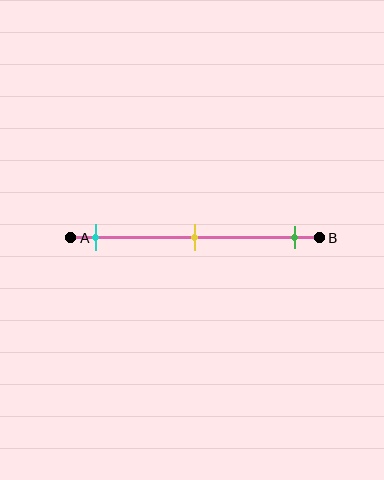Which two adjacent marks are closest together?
The cyan and yellow marks are the closest adjacent pair.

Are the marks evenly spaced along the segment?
Yes, the marks are approximately evenly spaced.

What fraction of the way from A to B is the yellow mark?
The yellow mark is approximately 50% (0.5) of the way from A to B.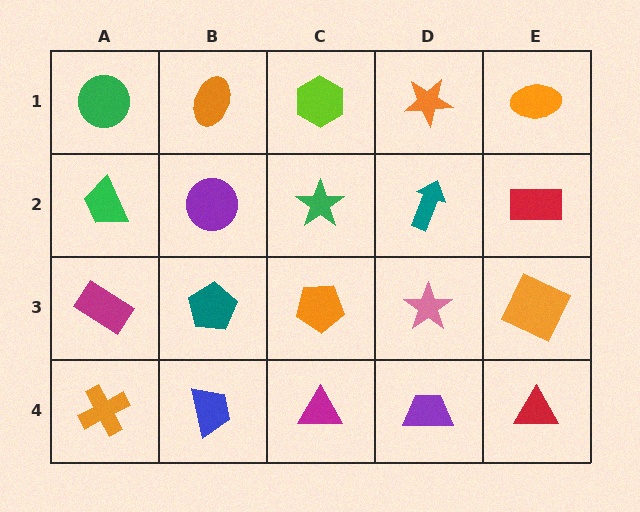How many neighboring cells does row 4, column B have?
3.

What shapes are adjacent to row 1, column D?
A teal arrow (row 2, column D), a lime hexagon (row 1, column C), an orange ellipse (row 1, column E).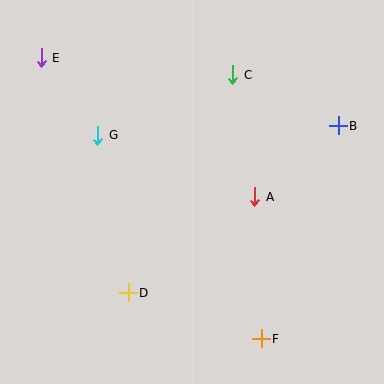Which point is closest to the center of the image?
Point A at (255, 197) is closest to the center.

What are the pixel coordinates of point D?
Point D is at (128, 293).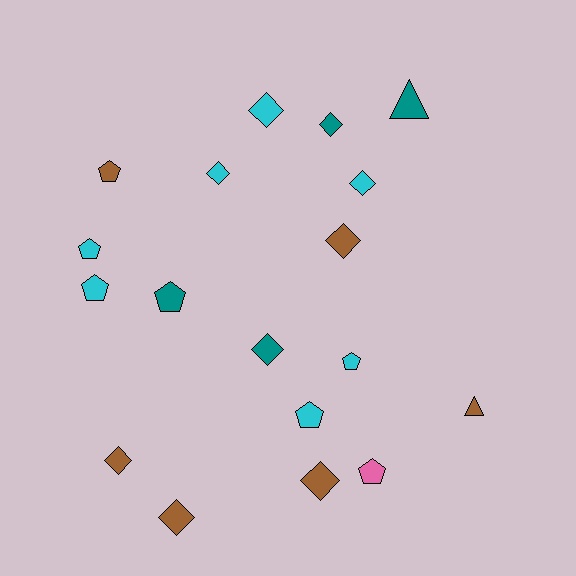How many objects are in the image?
There are 18 objects.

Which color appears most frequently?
Cyan, with 7 objects.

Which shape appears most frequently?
Diamond, with 9 objects.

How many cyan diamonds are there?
There are 3 cyan diamonds.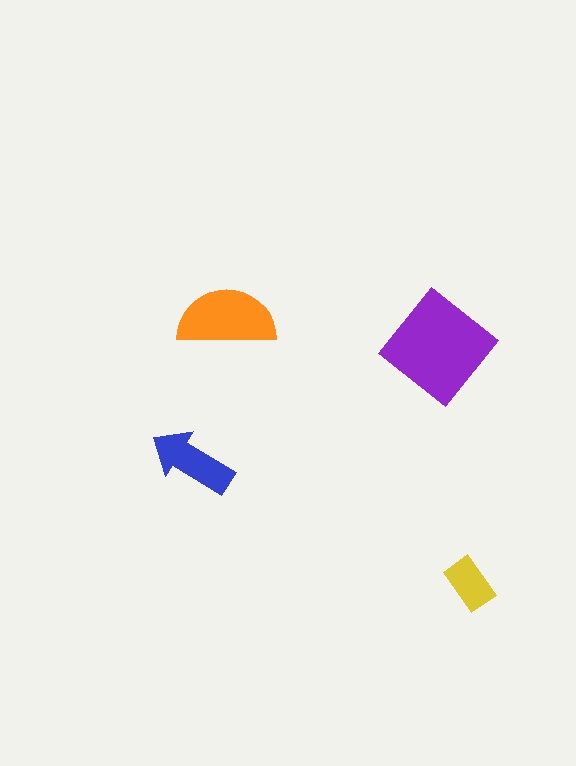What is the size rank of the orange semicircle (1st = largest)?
2nd.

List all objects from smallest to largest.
The yellow rectangle, the blue arrow, the orange semicircle, the purple diamond.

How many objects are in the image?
There are 4 objects in the image.